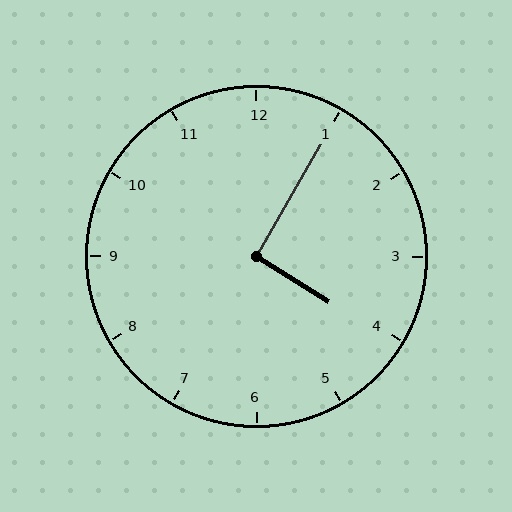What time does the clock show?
4:05.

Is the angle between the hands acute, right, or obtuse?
It is right.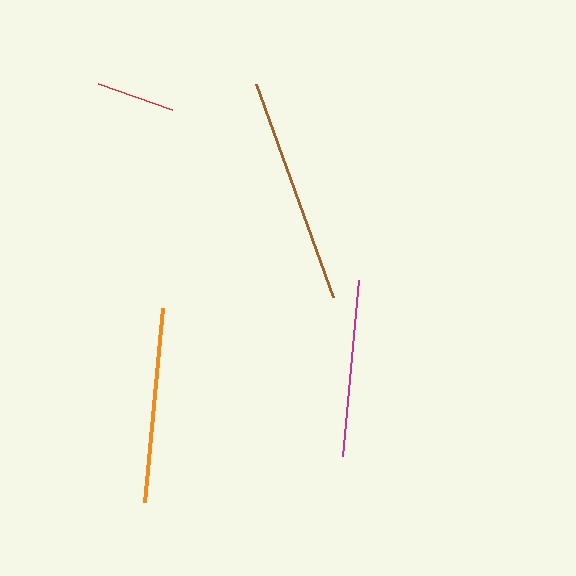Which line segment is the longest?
The brown line is the longest at approximately 227 pixels.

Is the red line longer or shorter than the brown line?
The brown line is longer than the red line.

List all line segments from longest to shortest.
From longest to shortest: brown, orange, magenta, red.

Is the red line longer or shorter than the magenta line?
The magenta line is longer than the red line.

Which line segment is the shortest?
The red line is the shortest at approximately 79 pixels.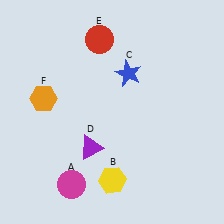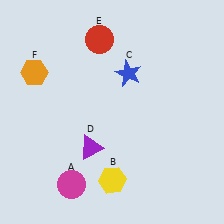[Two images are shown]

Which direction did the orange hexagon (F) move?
The orange hexagon (F) moved up.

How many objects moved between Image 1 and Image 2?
1 object moved between the two images.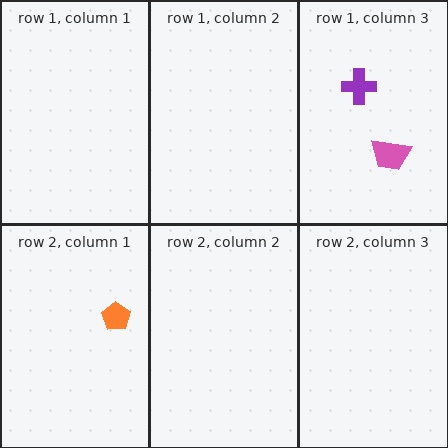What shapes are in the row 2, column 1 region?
The orange pentagon.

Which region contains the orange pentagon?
The row 2, column 1 region.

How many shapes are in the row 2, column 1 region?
1.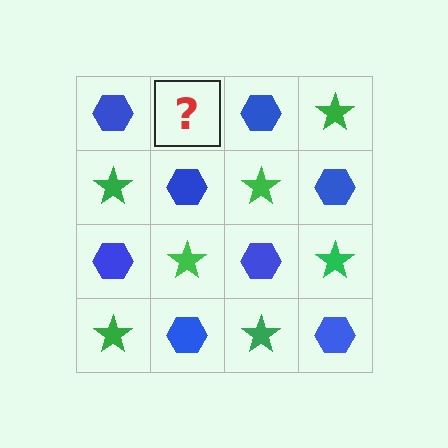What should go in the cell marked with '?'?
The missing cell should contain a green star.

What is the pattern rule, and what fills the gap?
The rule is that it alternates blue hexagon and green star in a checkerboard pattern. The gap should be filled with a green star.